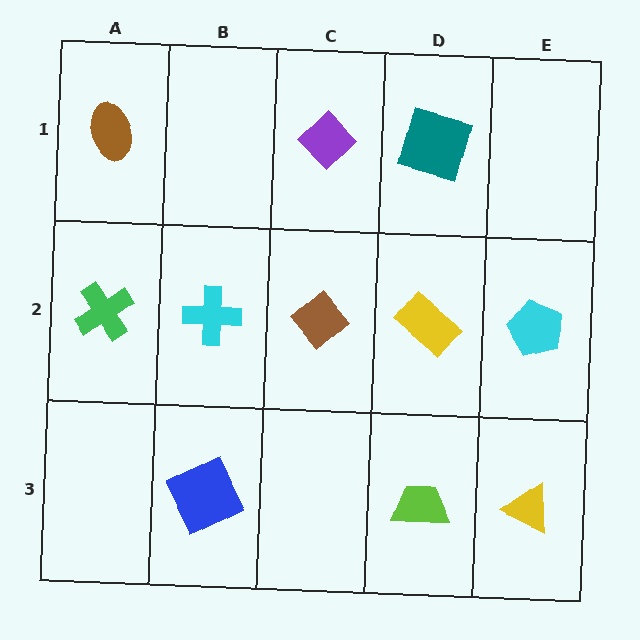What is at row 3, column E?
A yellow triangle.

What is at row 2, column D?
A yellow rectangle.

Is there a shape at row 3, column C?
No, that cell is empty.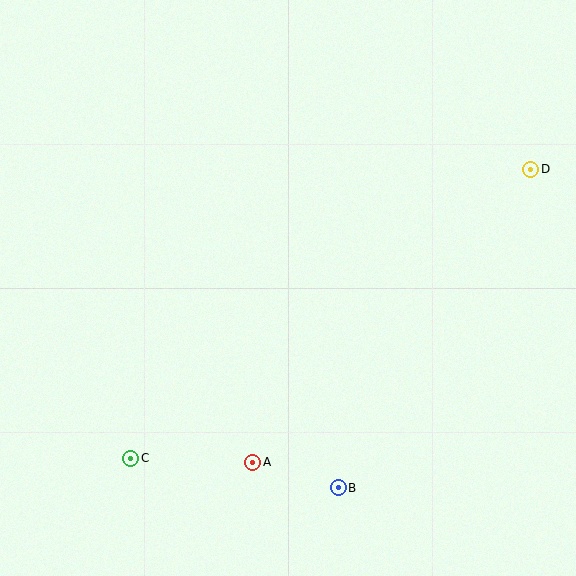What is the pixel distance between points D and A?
The distance between D and A is 404 pixels.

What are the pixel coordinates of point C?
Point C is at (131, 458).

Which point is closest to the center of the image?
Point A at (253, 462) is closest to the center.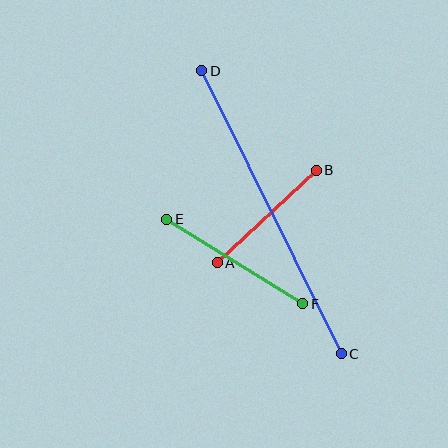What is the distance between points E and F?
The distance is approximately 160 pixels.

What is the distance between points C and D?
The distance is approximately 315 pixels.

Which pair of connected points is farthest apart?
Points C and D are farthest apart.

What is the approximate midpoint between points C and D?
The midpoint is at approximately (271, 212) pixels.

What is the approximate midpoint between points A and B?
The midpoint is at approximately (267, 217) pixels.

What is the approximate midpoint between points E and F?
The midpoint is at approximately (235, 262) pixels.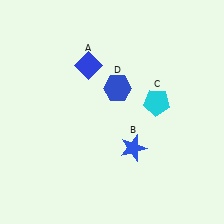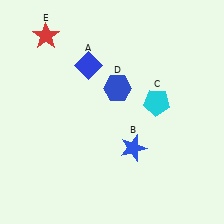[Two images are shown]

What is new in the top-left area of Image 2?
A red star (E) was added in the top-left area of Image 2.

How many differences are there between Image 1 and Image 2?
There is 1 difference between the two images.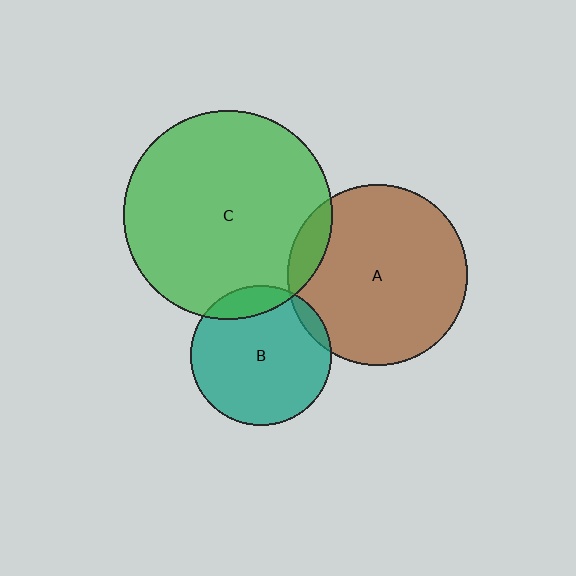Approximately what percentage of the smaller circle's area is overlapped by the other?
Approximately 10%.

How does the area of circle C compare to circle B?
Approximately 2.2 times.